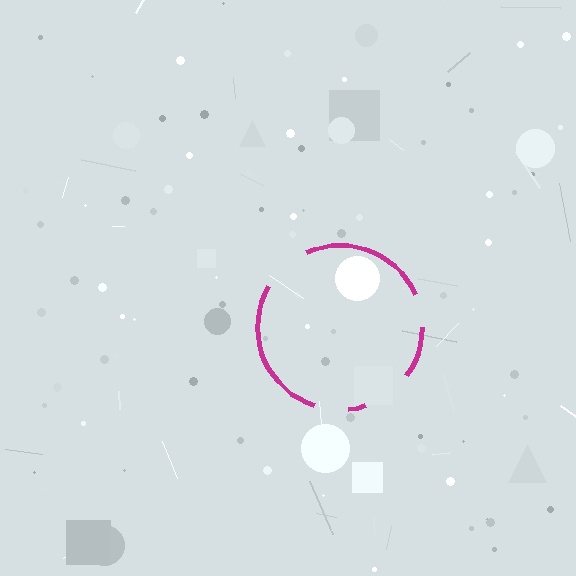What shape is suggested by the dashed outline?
The dashed outline suggests a circle.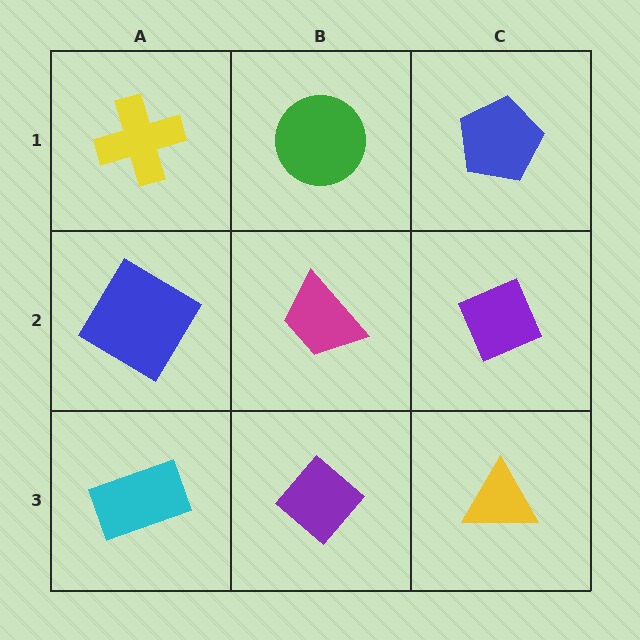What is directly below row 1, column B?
A magenta trapezoid.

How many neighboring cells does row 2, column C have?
3.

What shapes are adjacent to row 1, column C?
A purple diamond (row 2, column C), a green circle (row 1, column B).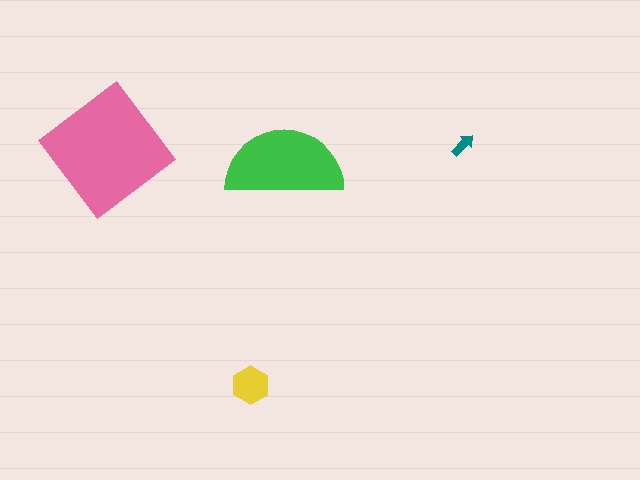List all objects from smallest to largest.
The teal arrow, the yellow hexagon, the green semicircle, the pink diamond.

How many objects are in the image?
There are 4 objects in the image.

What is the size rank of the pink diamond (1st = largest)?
1st.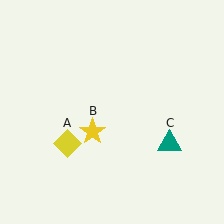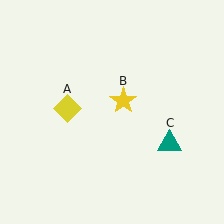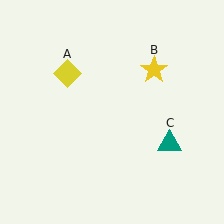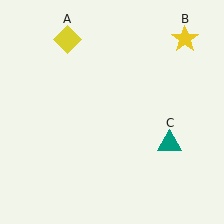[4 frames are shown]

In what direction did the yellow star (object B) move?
The yellow star (object B) moved up and to the right.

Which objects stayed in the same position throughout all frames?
Teal triangle (object C) remained stationary.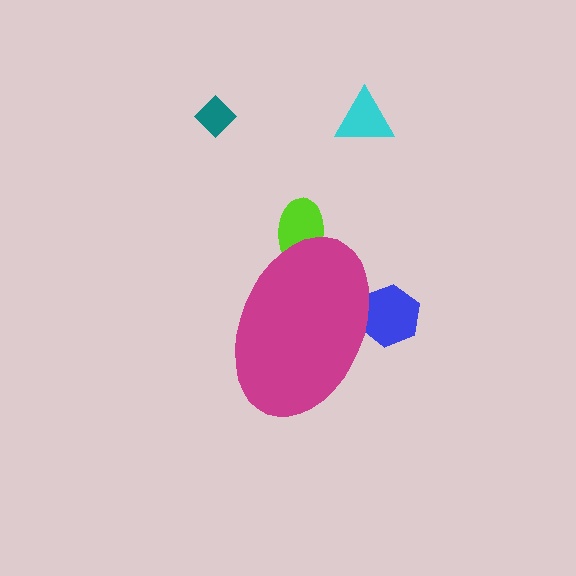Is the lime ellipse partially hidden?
Yes, the lime ellipse is partially hidden behind the magenta ellipse.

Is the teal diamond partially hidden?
No, the teal diamond is fully visible.